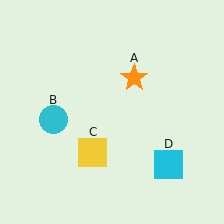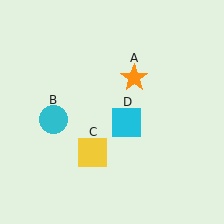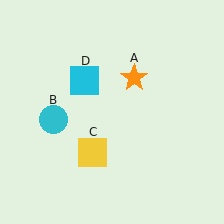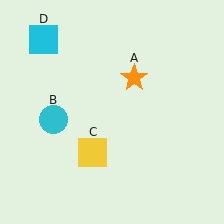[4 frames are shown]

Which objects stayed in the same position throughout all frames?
Orange star (object A) and cyan circle (object B) and yellow square (object C) remained stationary.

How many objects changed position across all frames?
1 object changed position: cyan square (object D).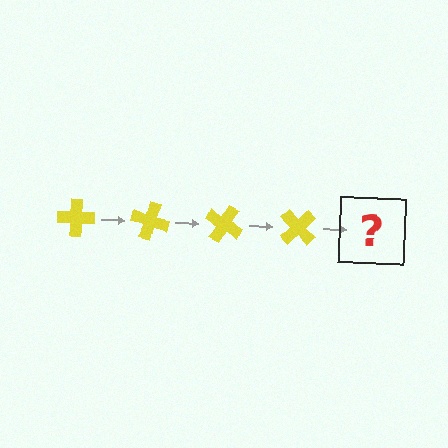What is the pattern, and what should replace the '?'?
The pattern is that the cross rotates 15 degrees each step. The '?' should be a yellow cross rotated 60 degrees.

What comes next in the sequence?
The next element should be a yellow cross rotated 60 degrees.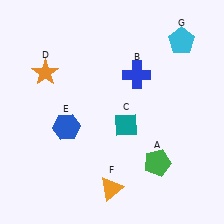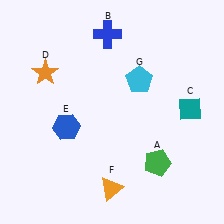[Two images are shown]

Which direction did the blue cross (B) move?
The blue cross (B) moved up.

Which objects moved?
The objects that moved are: the blue cross (B), the teal diamond (C), the cyan pentagon (G).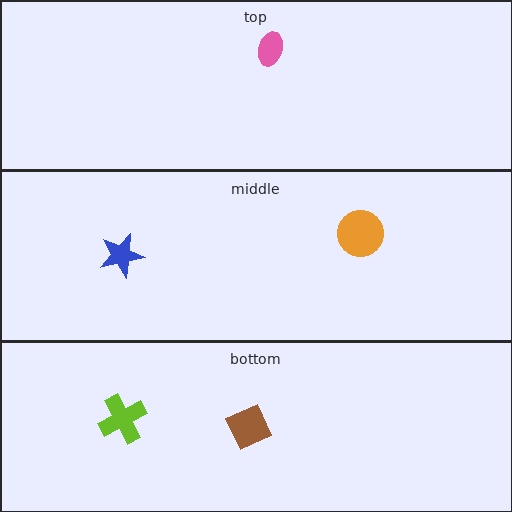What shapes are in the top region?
The pink ellipse.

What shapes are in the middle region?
The orange circle, the blue star.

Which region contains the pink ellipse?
The top region.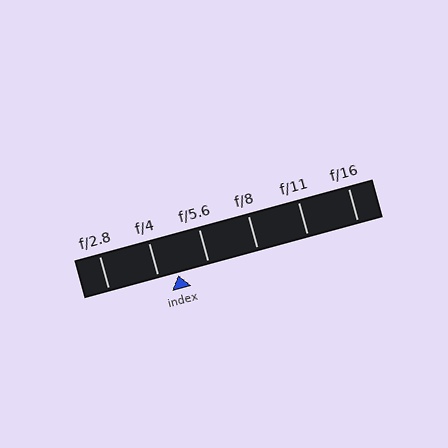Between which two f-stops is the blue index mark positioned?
The index mark is between f/4 and f/5.6.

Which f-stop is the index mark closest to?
The index mark is closest to f/4.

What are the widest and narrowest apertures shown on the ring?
The widest aperture shown is f/2.8 and the narrowest is f/16.